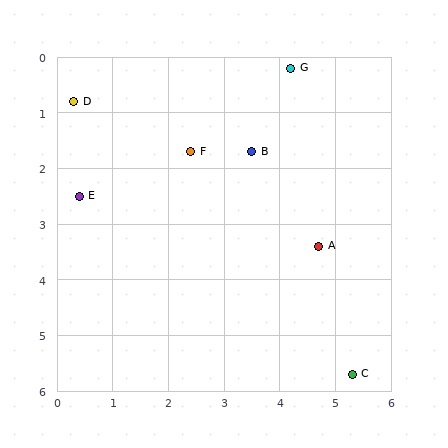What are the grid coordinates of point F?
Point F is at approximately (2.4, 1.7).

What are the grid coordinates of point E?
Point E is at approximately (0.4, 2.5).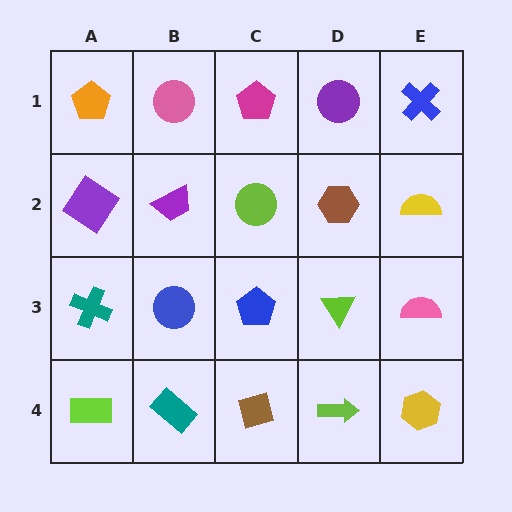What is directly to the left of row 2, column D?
A lime circle.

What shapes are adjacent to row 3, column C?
A lime circle (row 2, column C), a brown diamond (row 4, column C), a blue circle (row 3, column B), a lime triangle (row 3, column D).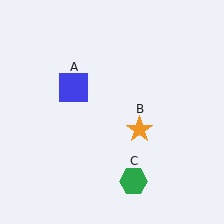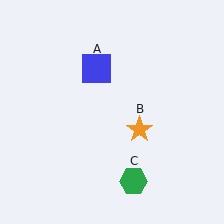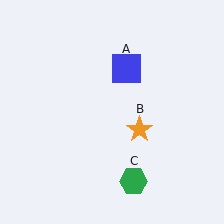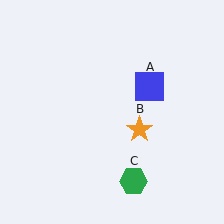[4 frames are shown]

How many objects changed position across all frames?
1 object changed position: blue square (object A).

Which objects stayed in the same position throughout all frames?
Orange star (object B) and green hexagon (object C) remained stationary.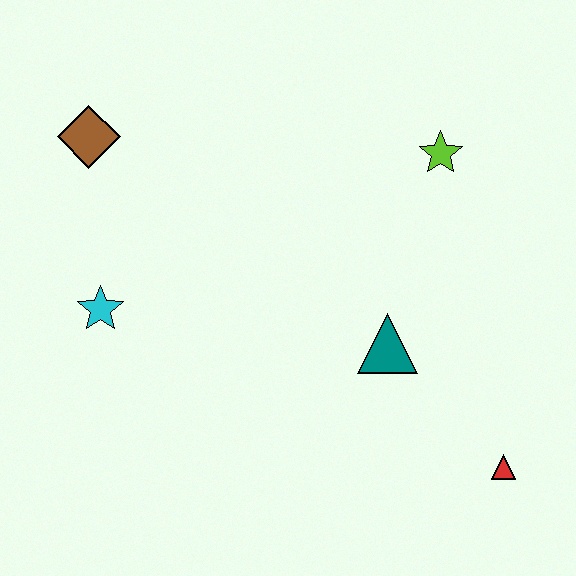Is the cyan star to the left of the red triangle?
Yes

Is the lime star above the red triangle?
Yes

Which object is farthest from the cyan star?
The red triangle is farthest from the cyan star.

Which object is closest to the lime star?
The teal triangle is closest to the lime star.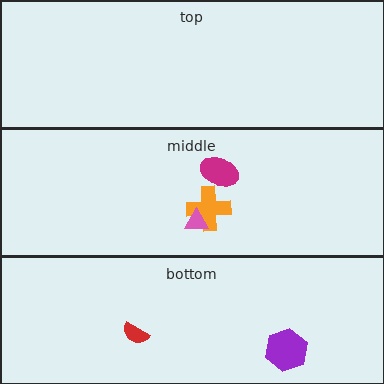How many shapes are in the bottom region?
2.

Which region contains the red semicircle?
The bottom region.